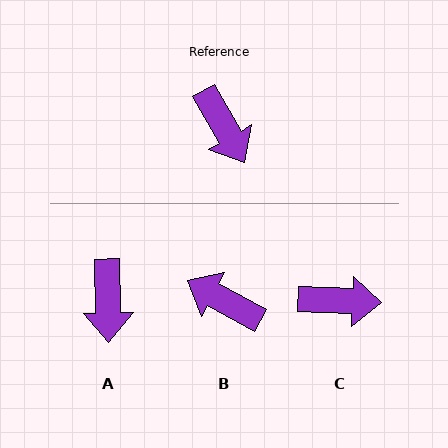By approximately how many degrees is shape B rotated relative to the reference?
Approximately 148 degrees clockwise.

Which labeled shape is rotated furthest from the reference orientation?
B, about 148 degrees away.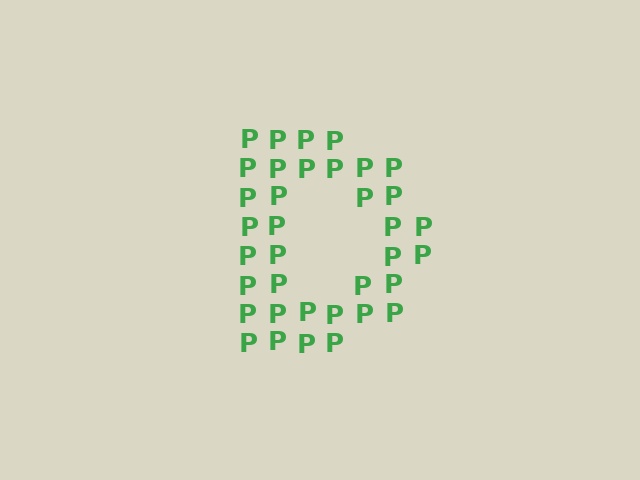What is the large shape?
The large shape is the letter D.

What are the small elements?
The small elements are letter P's.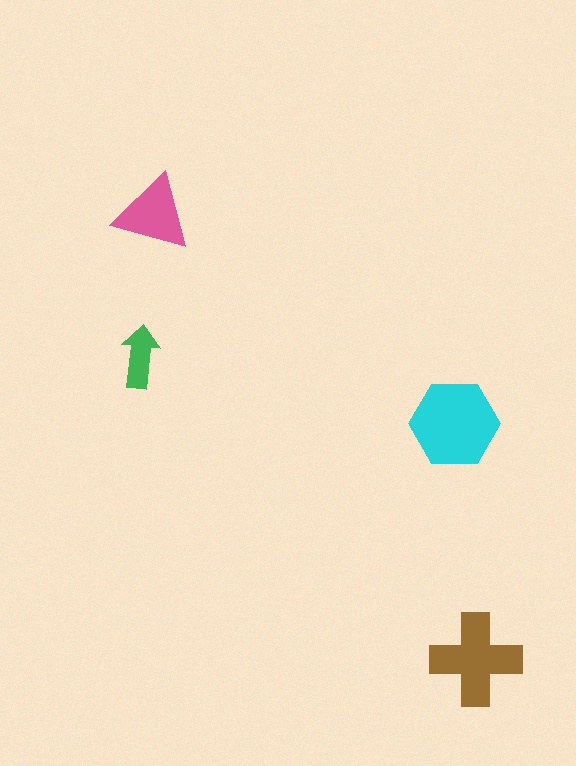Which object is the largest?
The cyan hexagon.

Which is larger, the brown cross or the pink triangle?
The brown cross.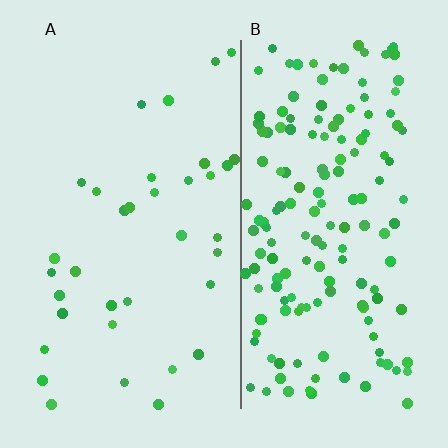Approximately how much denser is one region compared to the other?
Approximately 4.7× — region B over region A.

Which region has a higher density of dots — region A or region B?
B (the right).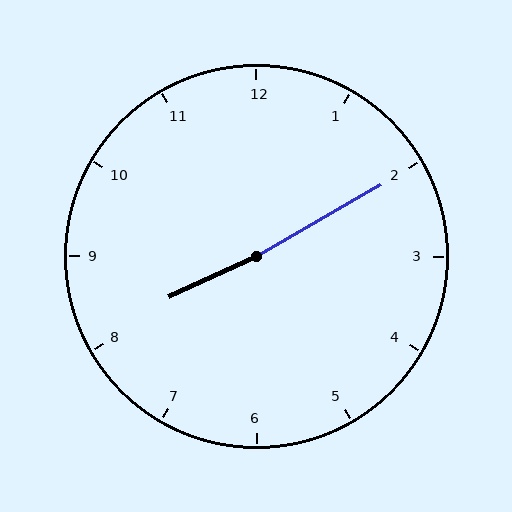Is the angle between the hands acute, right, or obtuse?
It is obtuse.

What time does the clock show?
8:10.